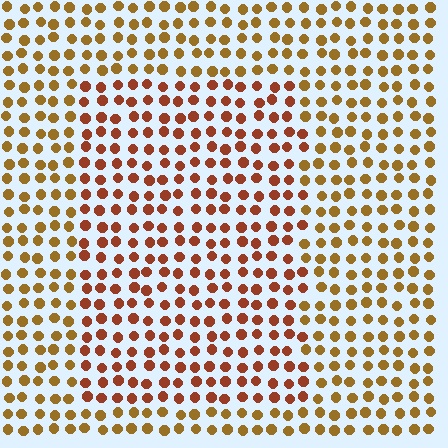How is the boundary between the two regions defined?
The boundary is defined purely by a slight shift in hue (about 28 degrees). Spacing, size, and orientation are identical on both sides.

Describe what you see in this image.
The image is filled with small brown elements in a uniform arrangement. A rectangle-shaped region is visible where the elements are tinted to a slightly different hue, forming a subtle color boundary.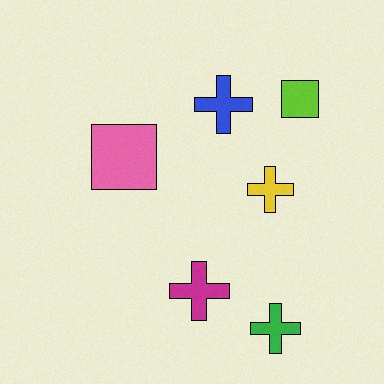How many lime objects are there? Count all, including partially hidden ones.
There is 1 lime object.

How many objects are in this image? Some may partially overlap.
There are 6 objects.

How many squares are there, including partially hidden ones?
There are 2 squares.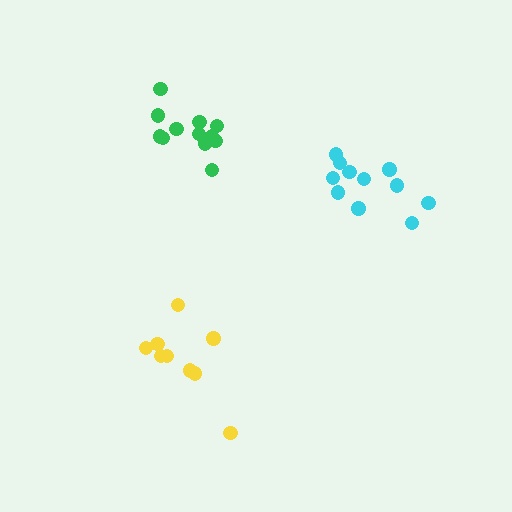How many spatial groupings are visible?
There are 3 spatial groupings.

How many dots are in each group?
Group 1: 9 dots, Group 2: 12 dots, Group 3: 11 dots (32 total).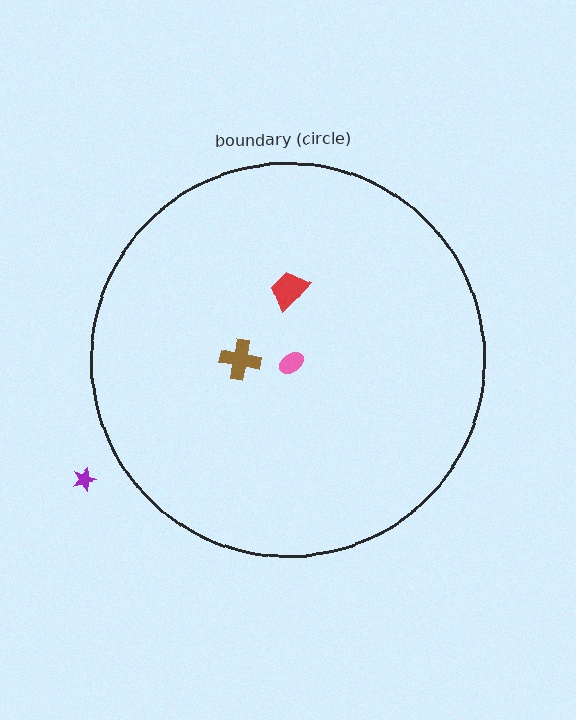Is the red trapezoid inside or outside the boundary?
Inside.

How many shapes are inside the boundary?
3 inside, 1 outside.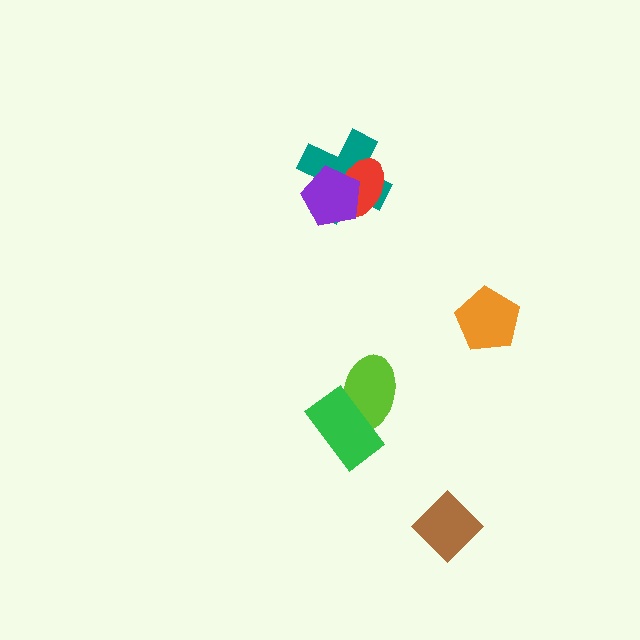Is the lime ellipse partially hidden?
Yes, it is partially covered by another shape.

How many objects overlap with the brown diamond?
0 objects overlap with the brown diamond.